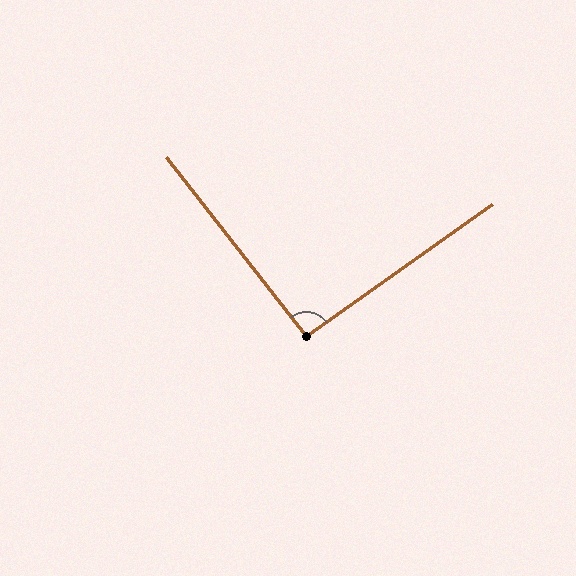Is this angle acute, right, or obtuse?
It is approximately a right angle.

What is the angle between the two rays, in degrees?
Approximately 93 degrees.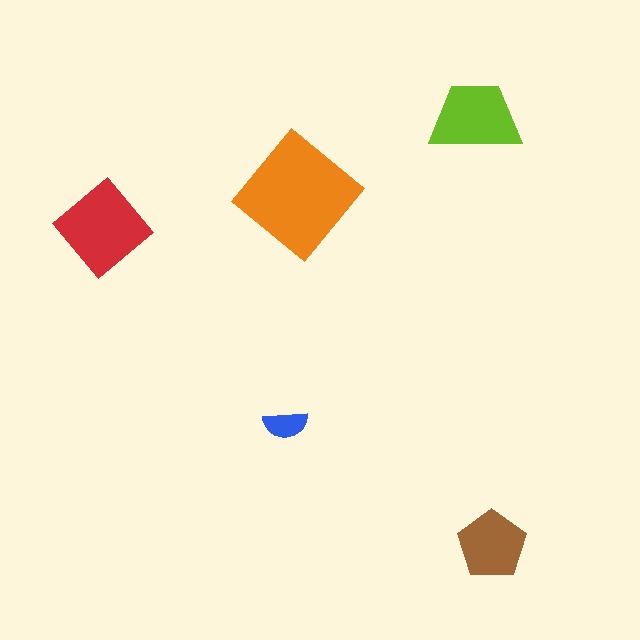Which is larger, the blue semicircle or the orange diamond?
The orange diamond.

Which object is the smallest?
The blue semicircle.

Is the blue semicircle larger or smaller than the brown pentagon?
Smaller.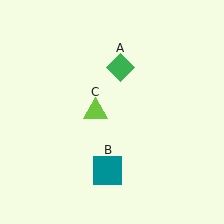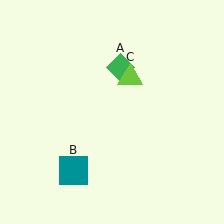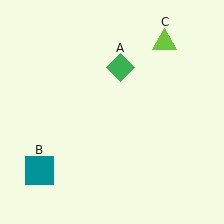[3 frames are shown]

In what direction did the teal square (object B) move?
The teal square (object B) moved left.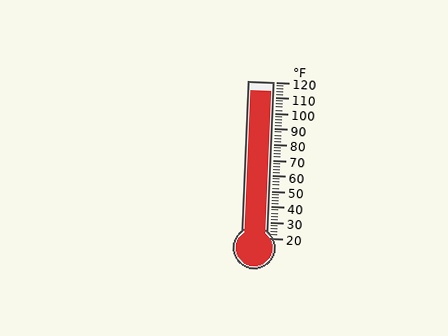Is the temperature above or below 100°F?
The temperature is above 100°F.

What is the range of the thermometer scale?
The thermometer scale ranges from 20°F to 120°F.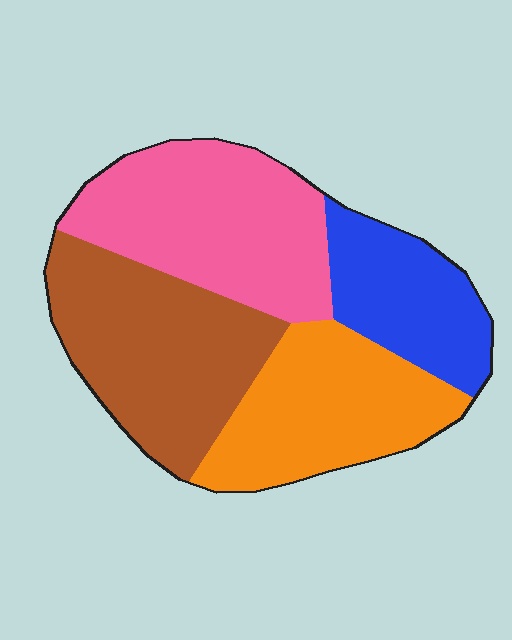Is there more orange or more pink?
Pink.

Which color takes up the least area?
Blue, at roughly 15%.